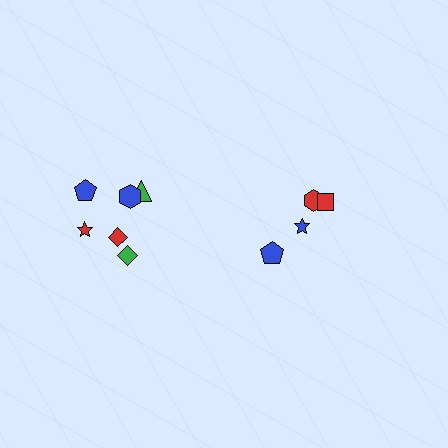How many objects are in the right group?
There are 4 objects.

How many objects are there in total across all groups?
There are 10 objects.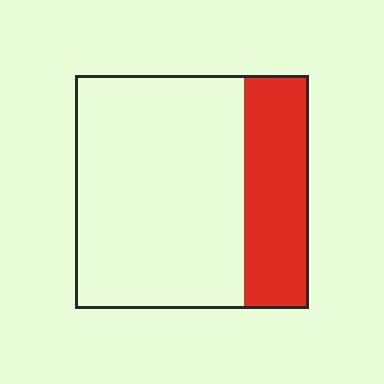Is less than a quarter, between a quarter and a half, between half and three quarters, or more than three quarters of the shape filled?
Between a quarter and a half.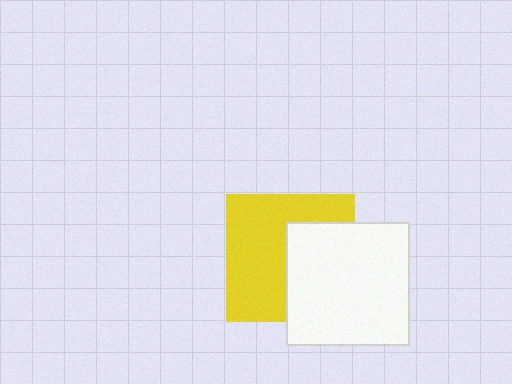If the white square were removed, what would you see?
You would see the complete yellow square.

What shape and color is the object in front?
The object in front is a white square.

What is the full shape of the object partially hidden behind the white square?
The partially hidden object is a yellow square.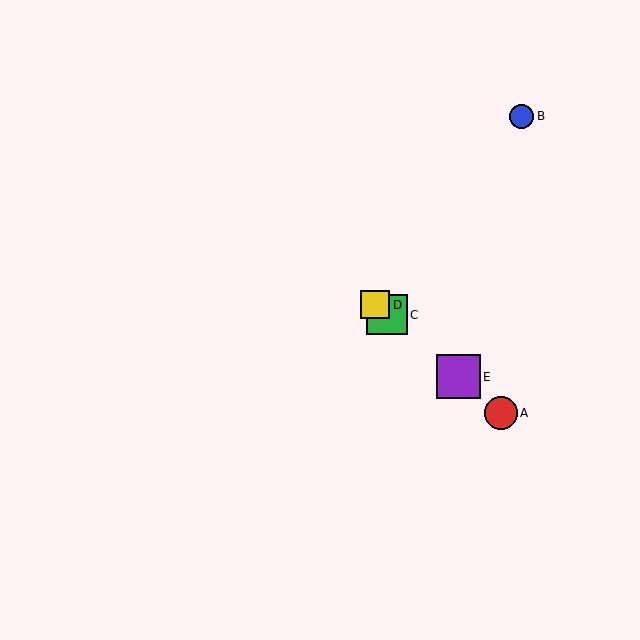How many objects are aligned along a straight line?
4 objects (A, C, D, E) are aligned along a straight line.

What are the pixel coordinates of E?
Object E is at (459, 377).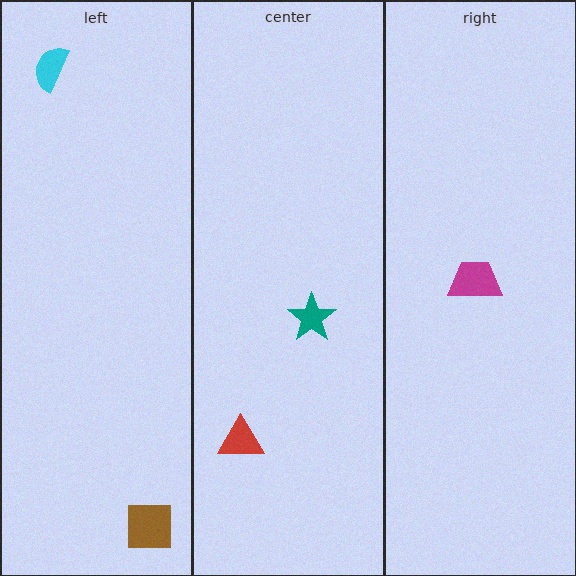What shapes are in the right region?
The magenta trapezoid.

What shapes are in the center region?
The teal star, the red triangle.